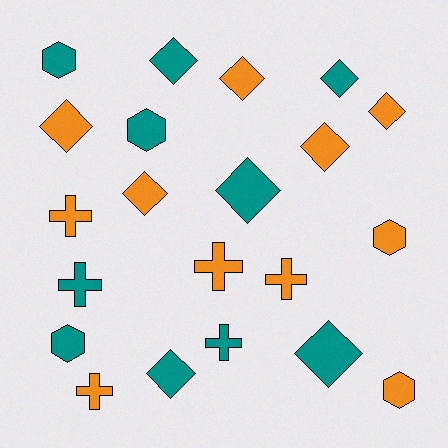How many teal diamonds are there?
There are 5 teal diamonds.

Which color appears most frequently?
Orange, with 11 objects.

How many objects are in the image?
There are 21 objects.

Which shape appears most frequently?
Diamond, with 10 objects.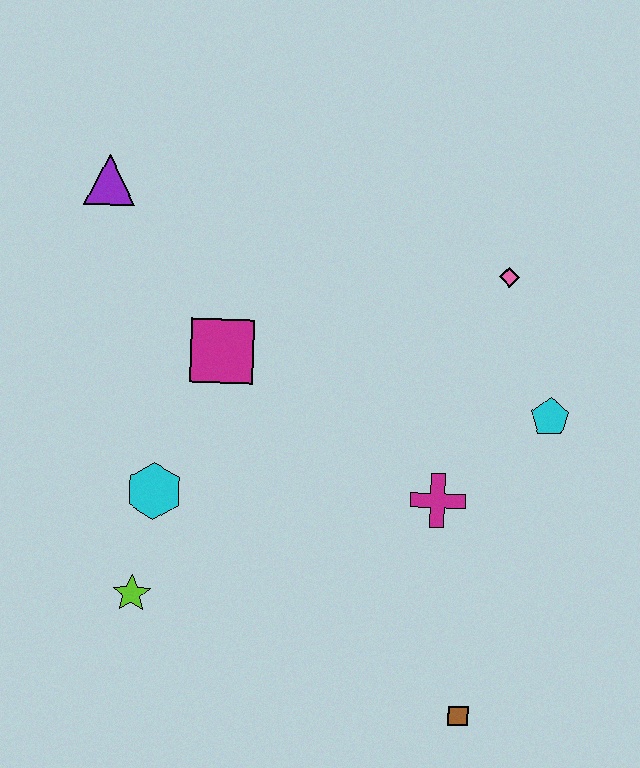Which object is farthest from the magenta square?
The brown square is farthest from the magenta square.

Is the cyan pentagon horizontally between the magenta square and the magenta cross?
No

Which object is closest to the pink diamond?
The cyan pentagon is closest to the pink diamond.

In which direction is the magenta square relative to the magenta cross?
The magenta square is to the left of the magenta cross.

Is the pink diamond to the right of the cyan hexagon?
Yes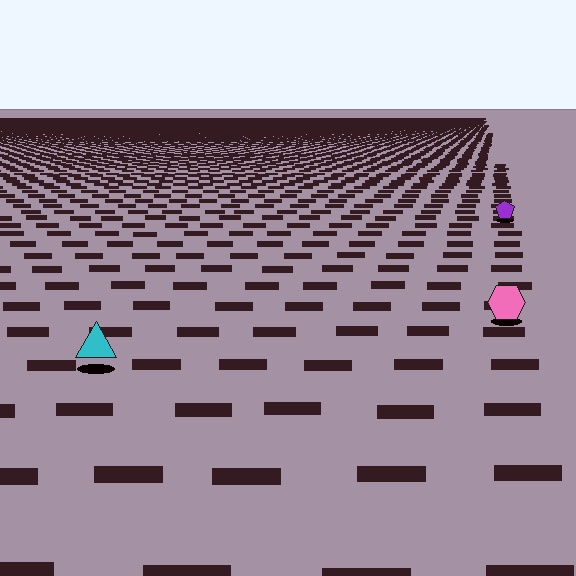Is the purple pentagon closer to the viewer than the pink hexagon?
No. The pink hexagon is closer — you can tell from the texture gradient: the ground texture is coarser near it.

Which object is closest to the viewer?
The cyan triangle is closest. The texture marks near it are larger and more spread out.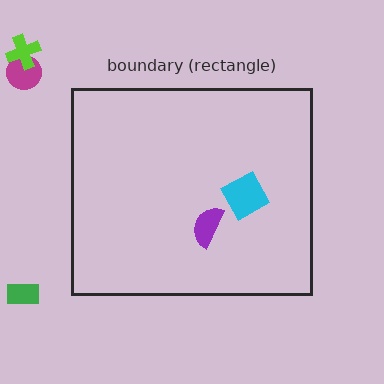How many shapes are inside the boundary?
2 inside, 3 outside.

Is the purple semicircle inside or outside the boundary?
Inside.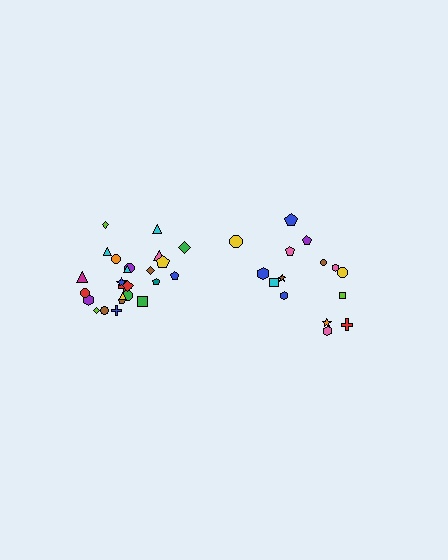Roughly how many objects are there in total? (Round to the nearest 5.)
Roughly 40 objects in total.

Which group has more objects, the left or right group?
The left group.